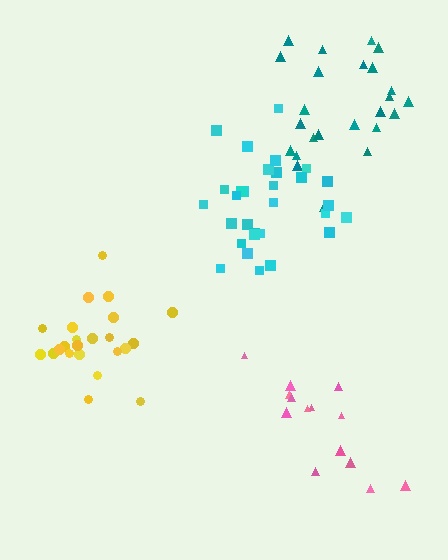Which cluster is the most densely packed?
Yellow.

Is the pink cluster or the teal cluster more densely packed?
Teal.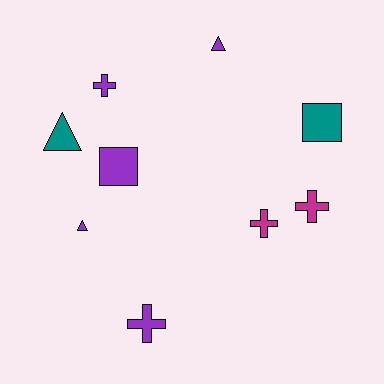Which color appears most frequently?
Purple, with 5 objects.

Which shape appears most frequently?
Cross, with 4 objects.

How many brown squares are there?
There are no brown squares.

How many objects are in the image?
There are 9 objects.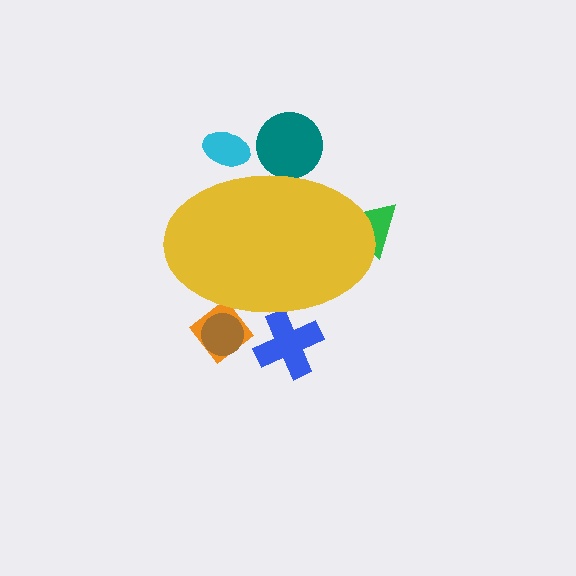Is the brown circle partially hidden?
Yes, the brown circle is partially hidden behind the yellow ellipse.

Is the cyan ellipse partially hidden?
Yes, the cyan ellipse is partially hidden behind the yellow ellipse.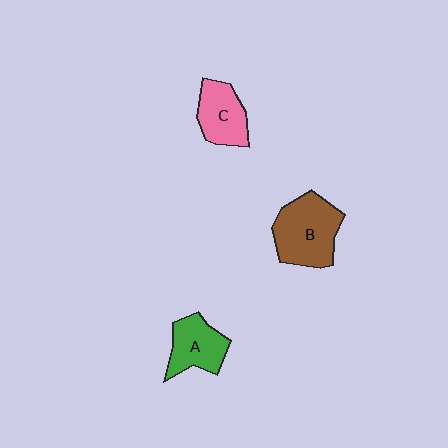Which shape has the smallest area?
Shape C (pink).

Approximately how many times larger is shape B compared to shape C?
Approximately 1.5 times.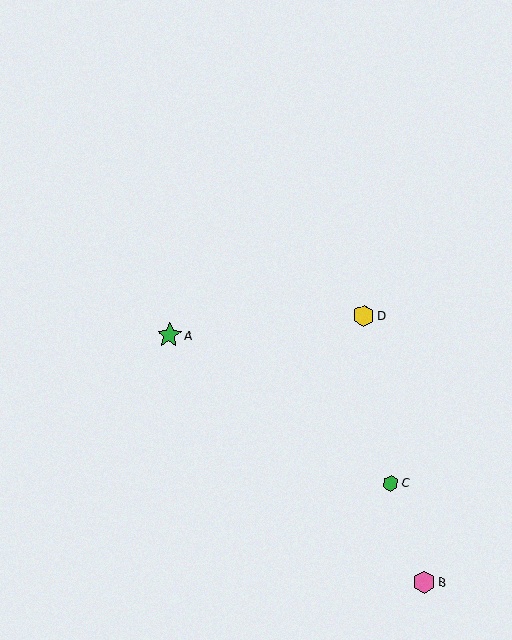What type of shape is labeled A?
Shape A is a green star.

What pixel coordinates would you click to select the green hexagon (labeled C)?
Click at (391, 483) to select the green hexagon C.